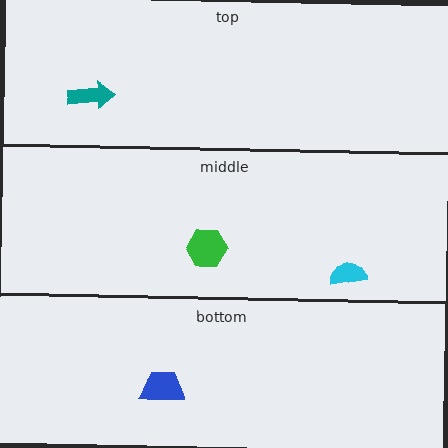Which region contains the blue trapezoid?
The bottom region.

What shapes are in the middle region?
The green hexagon, the cyan semicircle.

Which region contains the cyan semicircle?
The middle region.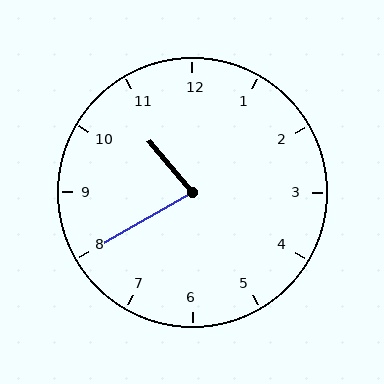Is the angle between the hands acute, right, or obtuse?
It is acute.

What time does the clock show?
10:40.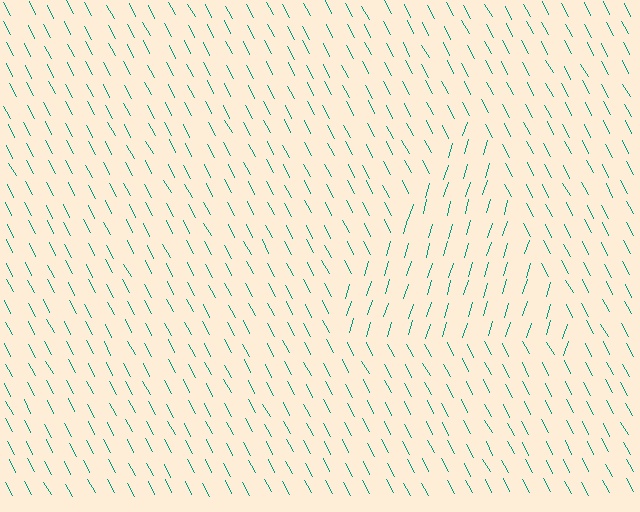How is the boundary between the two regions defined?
The boundary is defined purely by a change in line orientation (approximately 45 degrees difference). All lines are the same color and thickness.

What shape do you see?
I see a triangle.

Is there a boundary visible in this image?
Yes, there is a texture boundary formed by a change in line orientation.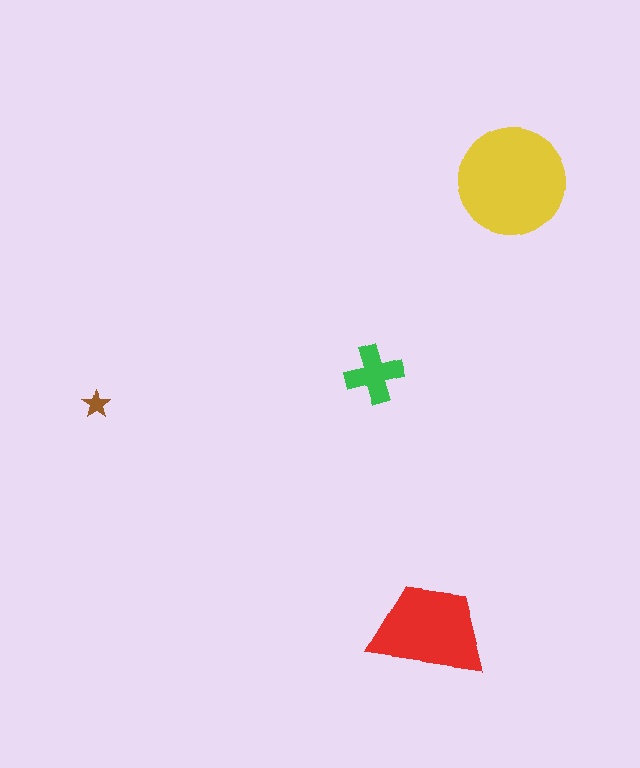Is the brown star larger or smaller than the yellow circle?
Smaller.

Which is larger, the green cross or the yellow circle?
The yellow circle.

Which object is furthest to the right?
The yellow circle is rightmost.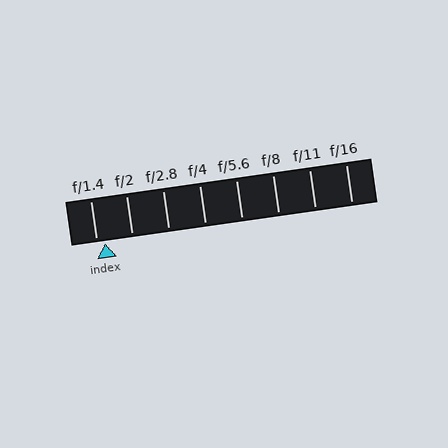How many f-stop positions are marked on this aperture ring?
There are 8 f-stop positions marked.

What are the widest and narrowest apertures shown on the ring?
The widest aperture shown is f/1.4 and the narrowest is f/16.